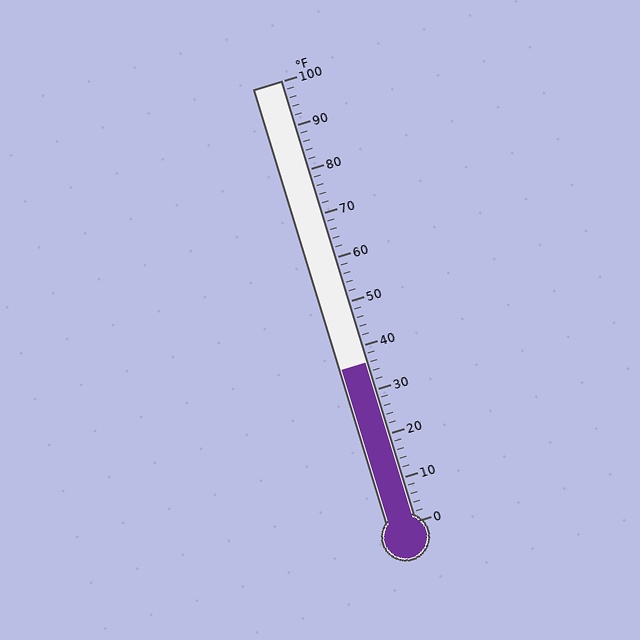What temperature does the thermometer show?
The thermometer shows approximately 36°F.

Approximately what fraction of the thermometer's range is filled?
The thermometer is filled to approximately 35% of its range.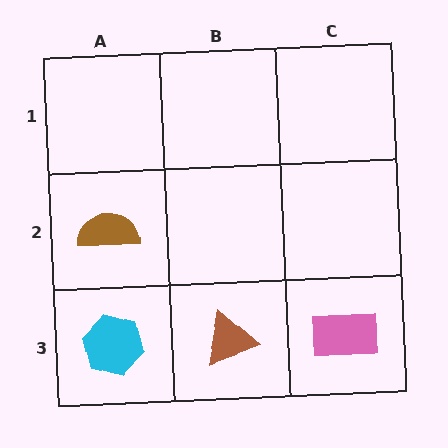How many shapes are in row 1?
0 shapes.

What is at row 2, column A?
A brown semicircle.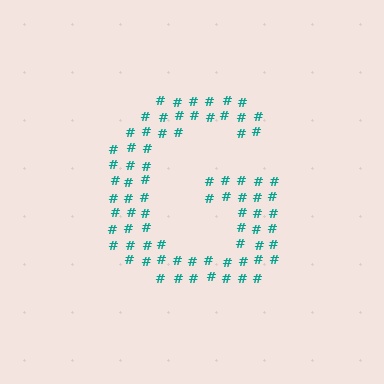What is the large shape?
The large shape is the letter G.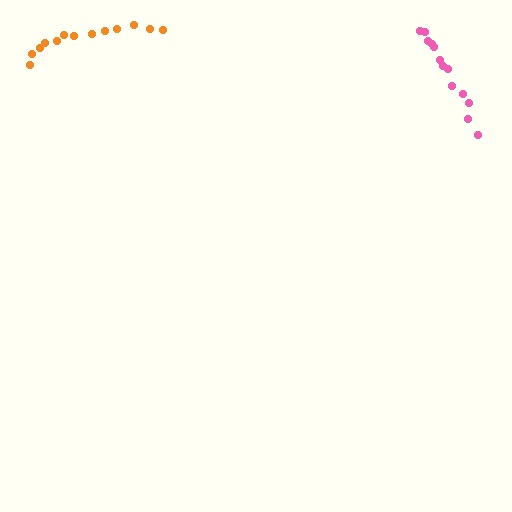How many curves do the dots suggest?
There are 2 distinct paths.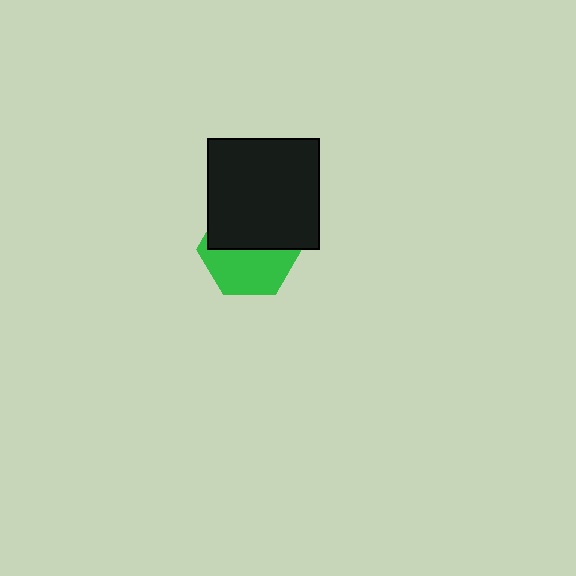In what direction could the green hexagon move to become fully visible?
The green hexagon could move down. That would shift it out from behind the black square entirely.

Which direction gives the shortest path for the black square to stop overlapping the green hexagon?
Moving up gives the shortest separation.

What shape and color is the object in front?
The object in front is a black square.